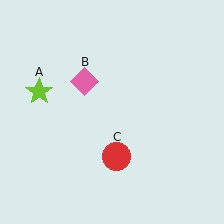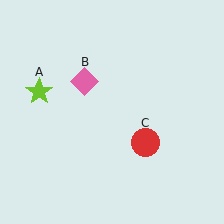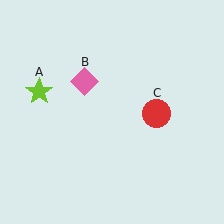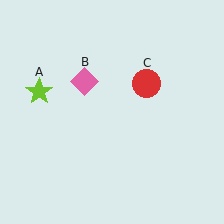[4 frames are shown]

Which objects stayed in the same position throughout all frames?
Lime star (object A) and pink diamond (object B) remained stationary.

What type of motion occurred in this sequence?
The red circle (object C) rotated counterclockwise around the center of the scene.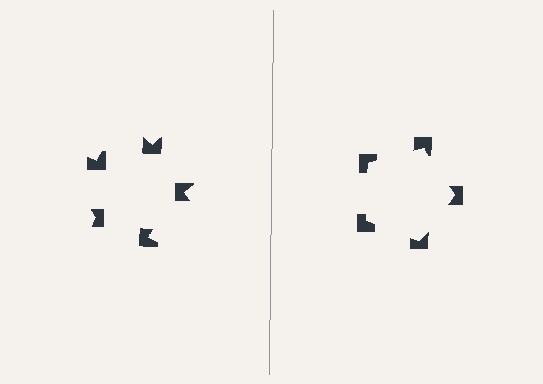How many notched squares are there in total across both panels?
10 — 5 on each side.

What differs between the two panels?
The notched squares are positioned identically on both sides; only the wedge orientations differ. On the right they align to a pentagon; on the left they are misaligned.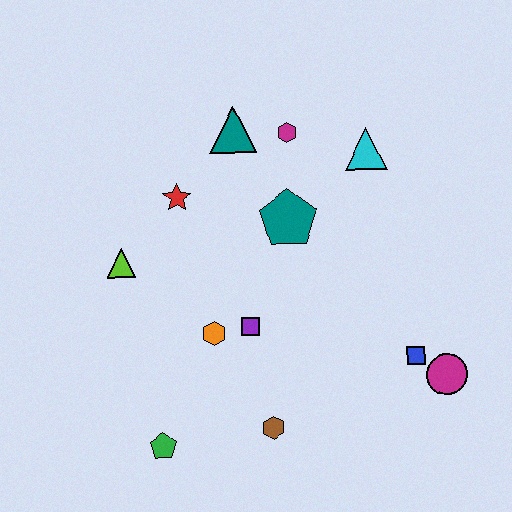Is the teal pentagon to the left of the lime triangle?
No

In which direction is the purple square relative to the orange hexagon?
The purple square is to the right of the orange hexagon.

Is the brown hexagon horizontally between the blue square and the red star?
Yes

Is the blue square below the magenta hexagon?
Yes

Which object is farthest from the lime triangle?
The magenta circle is farthest from the lime triangle.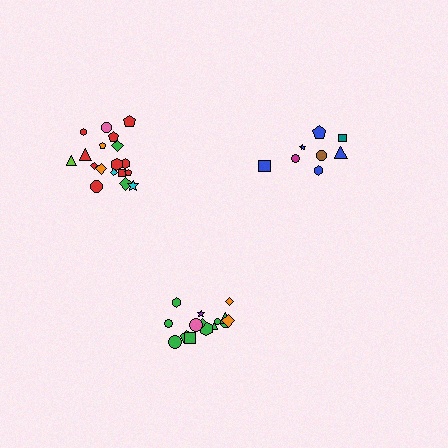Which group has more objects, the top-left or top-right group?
The top-left group.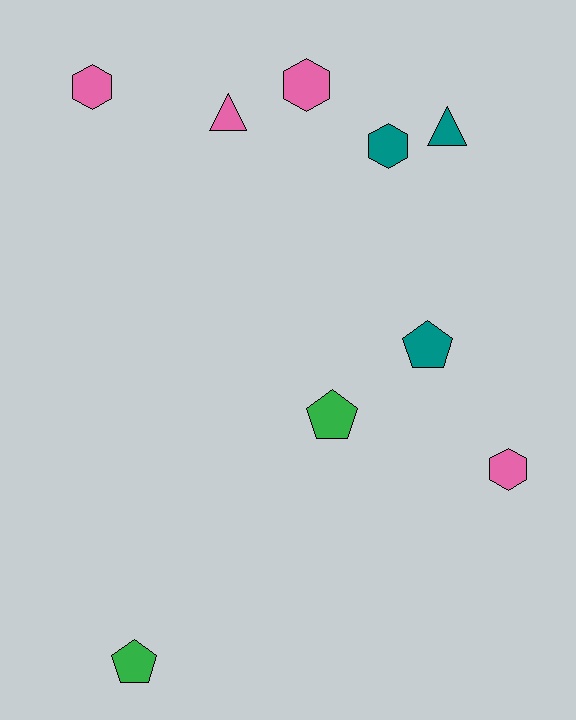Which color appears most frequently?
Pink, with 4 objects.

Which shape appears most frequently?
Hexagon, with 4 objects.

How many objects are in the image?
There are 9 objects.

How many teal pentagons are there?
There is 1 teal pentagon.